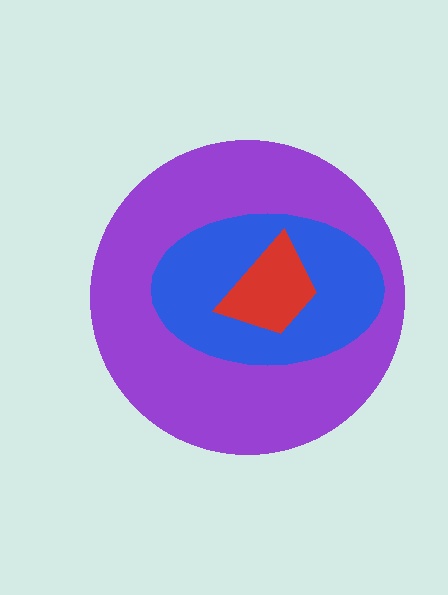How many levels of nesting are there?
3.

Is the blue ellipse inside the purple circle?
Yes.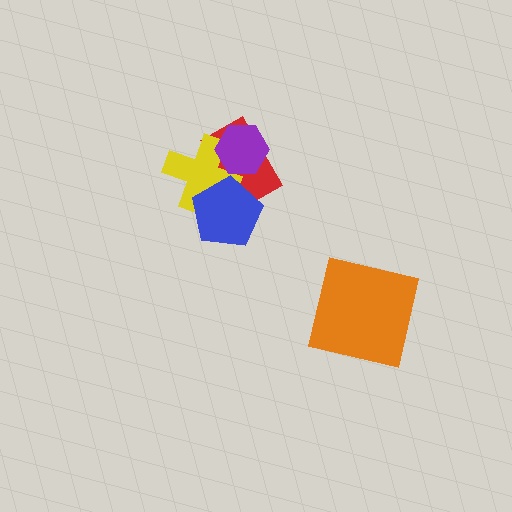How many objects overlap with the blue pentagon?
2 objects overlap with the blue pentagon.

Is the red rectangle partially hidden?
Yes, it is partially covered by another shape.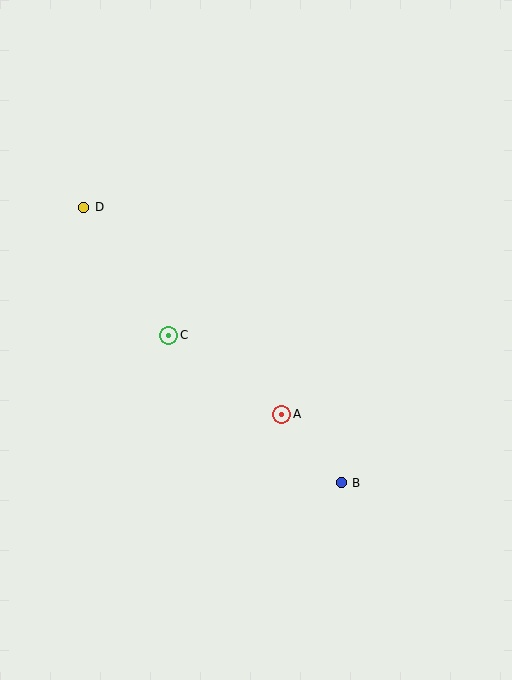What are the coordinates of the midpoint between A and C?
The midpoint between A and C is at (225, 375).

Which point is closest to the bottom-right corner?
Point B is closest to the bottom-right corner.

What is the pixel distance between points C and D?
The distance between C and D is 154 pixels.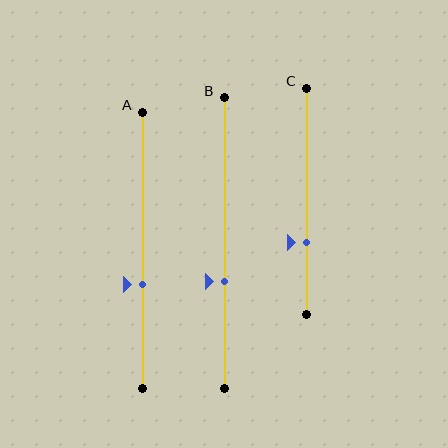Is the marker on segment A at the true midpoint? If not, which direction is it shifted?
No, the marker on segment A is shifted downward by about 12% of the segment length.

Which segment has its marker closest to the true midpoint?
Segment A has its marker closest to the true midpoint.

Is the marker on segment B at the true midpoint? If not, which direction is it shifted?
No, the marker on segment B is shifted downward by about 13% of the segment length.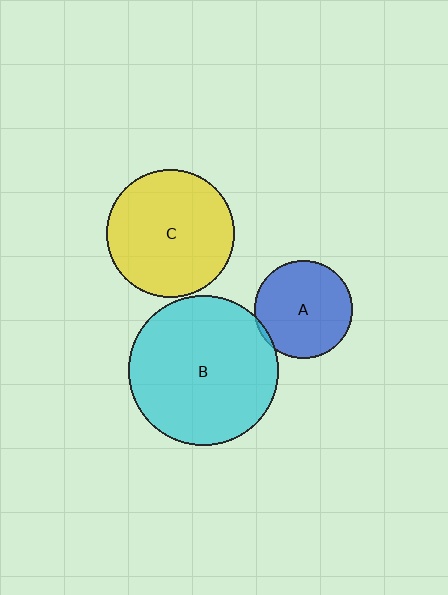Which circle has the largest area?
Circle B (cyan).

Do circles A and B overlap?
Yes.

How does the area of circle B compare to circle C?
Approximately 1.4 times.